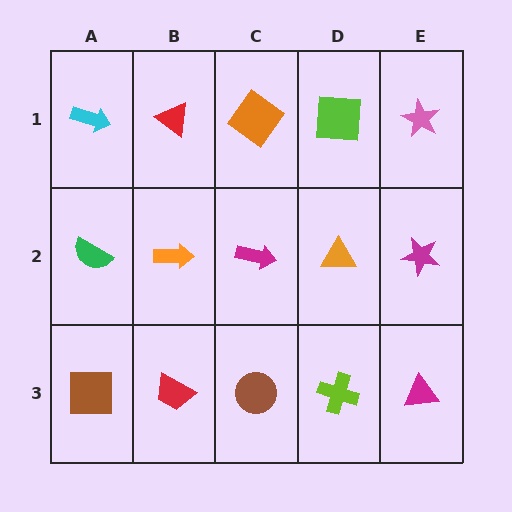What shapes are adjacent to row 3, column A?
A green semicircle (row 2, column A), a red trapezoid (row 3, column B).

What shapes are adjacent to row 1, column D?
An orange triangle (row 2, column D), an orange diamond (row 1, column C), a pink star (row 1, column E).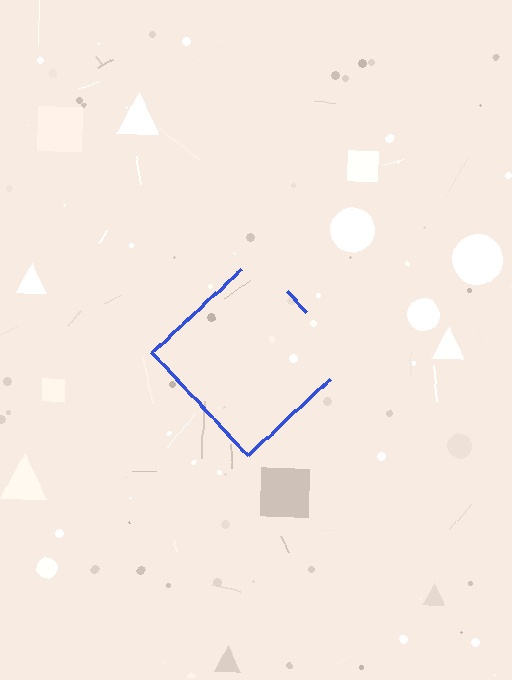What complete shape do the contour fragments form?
The contour fragments form a diamond.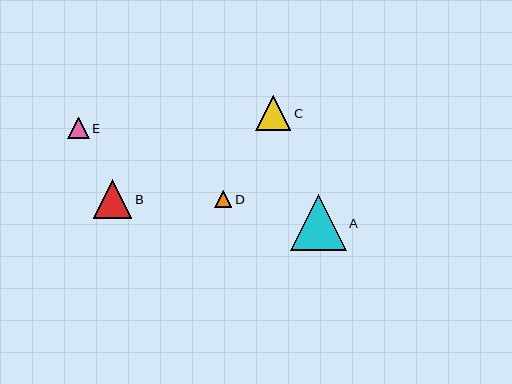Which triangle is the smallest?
Triangle D is the smallest with a size of approximately 17 pixels.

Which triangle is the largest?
Triangle A is the largest with a size of approximately 56 pixels.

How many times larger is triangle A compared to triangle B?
Triangle A is approximately 1.5 times the size of triangle B.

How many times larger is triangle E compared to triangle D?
Triangle E is approximately 1.3 times the size of triangle D.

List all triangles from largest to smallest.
From largest to smallest: A, B, C, E, D.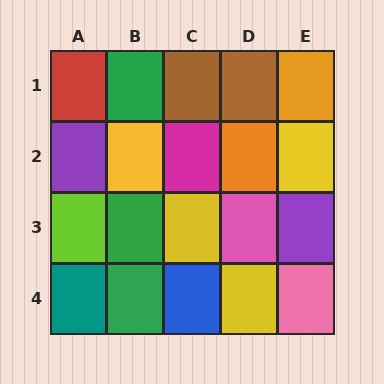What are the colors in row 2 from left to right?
Purple, yellow, magenta, orange, yellow.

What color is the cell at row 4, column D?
Yellow.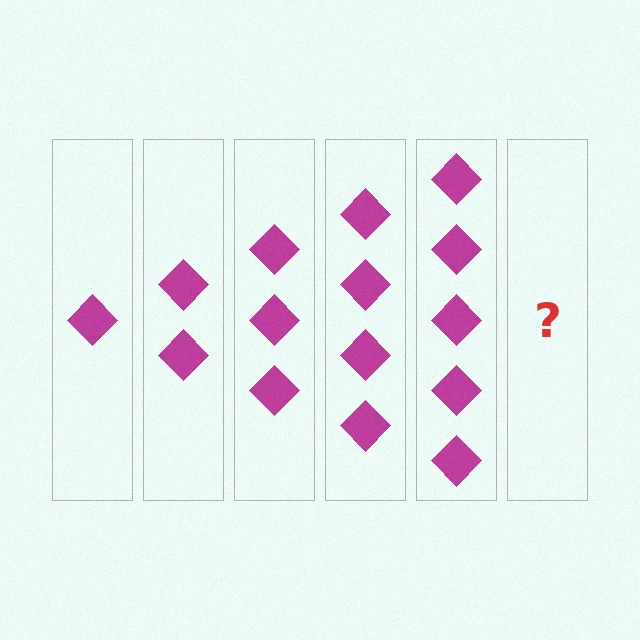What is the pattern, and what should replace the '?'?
The pattern is that each step adds one more diamond. The '?' should be 6 diamonds.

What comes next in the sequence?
The next element should be 6 diamonds.